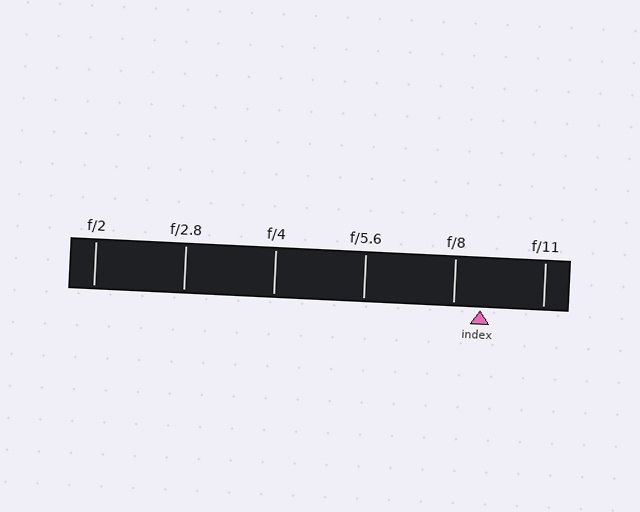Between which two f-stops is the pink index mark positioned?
The index mark is between f/8 and f/11.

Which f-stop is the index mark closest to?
The index mark is closest to f/8.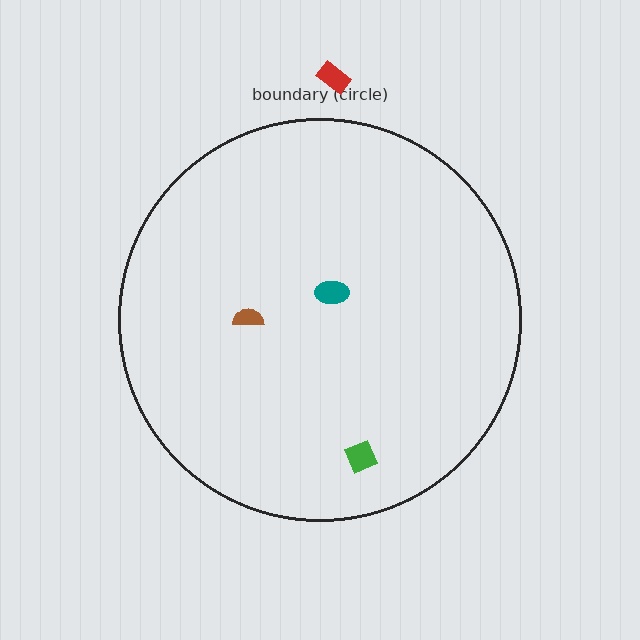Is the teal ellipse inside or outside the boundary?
Inside.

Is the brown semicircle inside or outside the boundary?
Inside.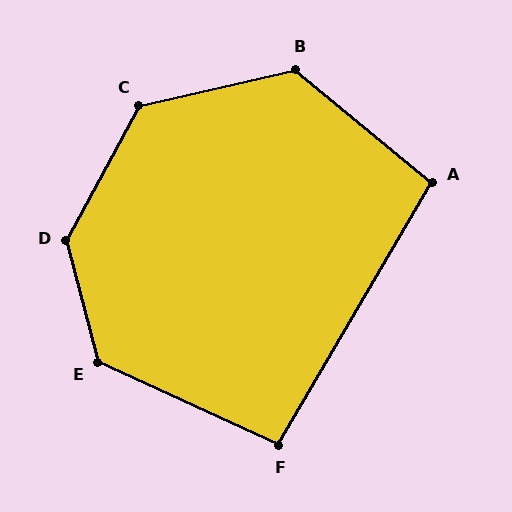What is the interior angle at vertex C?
Approximately 131 degrees (obtuse).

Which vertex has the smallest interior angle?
F, at approximately 96 degrees.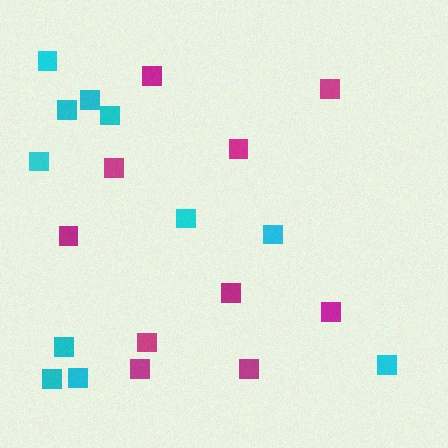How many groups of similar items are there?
There are 2 groups: one group of magenta squares (10) and one group of cyan squares (11).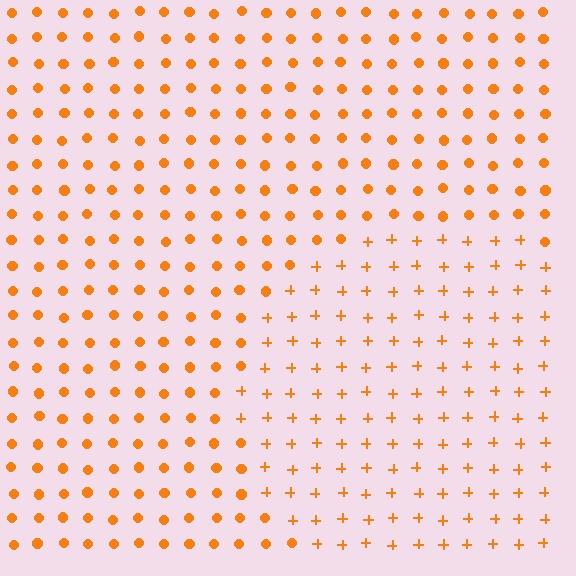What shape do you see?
I see a circle.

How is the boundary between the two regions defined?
The boundary is defined by a change in element shape: plus signs inside vs. circles outside. All elements share the same color and spacing.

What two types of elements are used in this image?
The image uses plus signs inside the circle region and circles outside it.